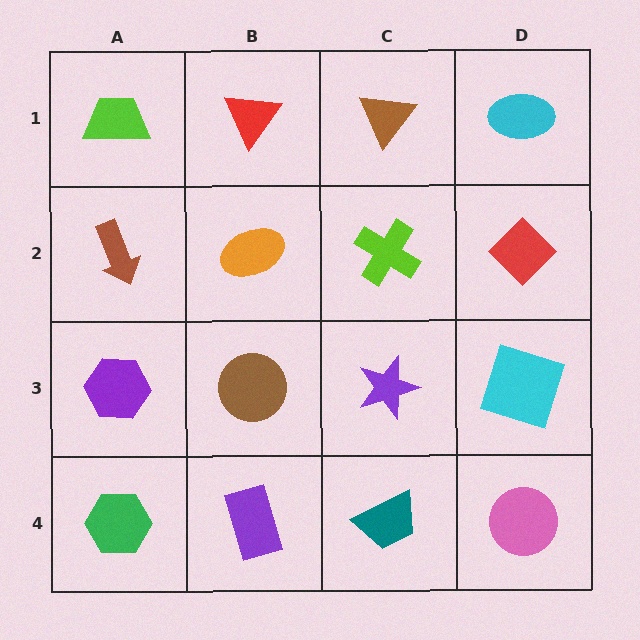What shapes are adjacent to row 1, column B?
An orange ellipse (row 2, column B), a lime trapezoid (row 1, column A), a brown triangle (row 1, column C).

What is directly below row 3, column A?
A green hexagon.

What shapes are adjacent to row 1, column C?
A lime cross (row 2, column C), a red triangle (row 1, column B), a cyan ellipse (row 1, column D).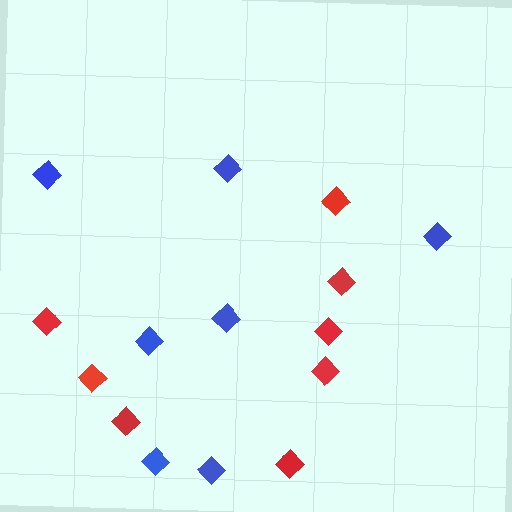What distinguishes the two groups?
There are 2 groups: one group of red diamonds (8) and one group of blue diamonds (7).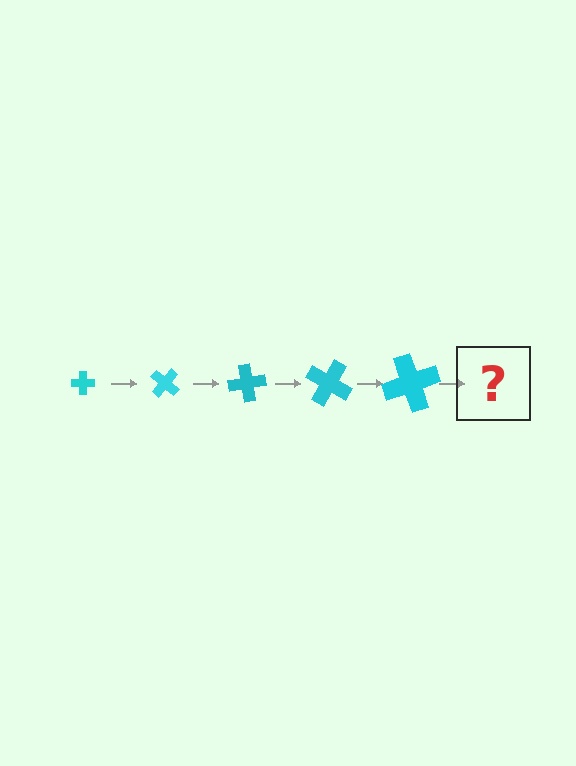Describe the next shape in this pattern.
It should be a cross, larger than the previous one and rotated 200 degrees from the start.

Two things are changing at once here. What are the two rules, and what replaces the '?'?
The two rules are that the cross grows larger each step and it rotates 40 degrees each step. The '?' should be a cross, larger than the previous one and rotated 200 degrees from the start.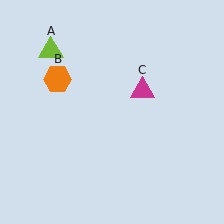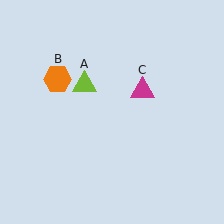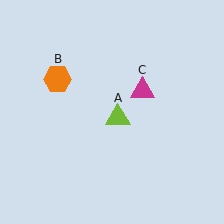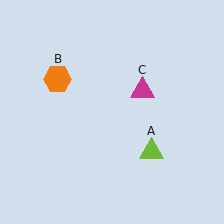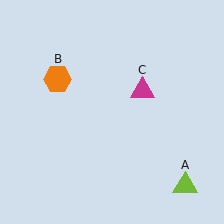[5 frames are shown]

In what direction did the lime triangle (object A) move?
The lime triangle (object A) moved down and to the right.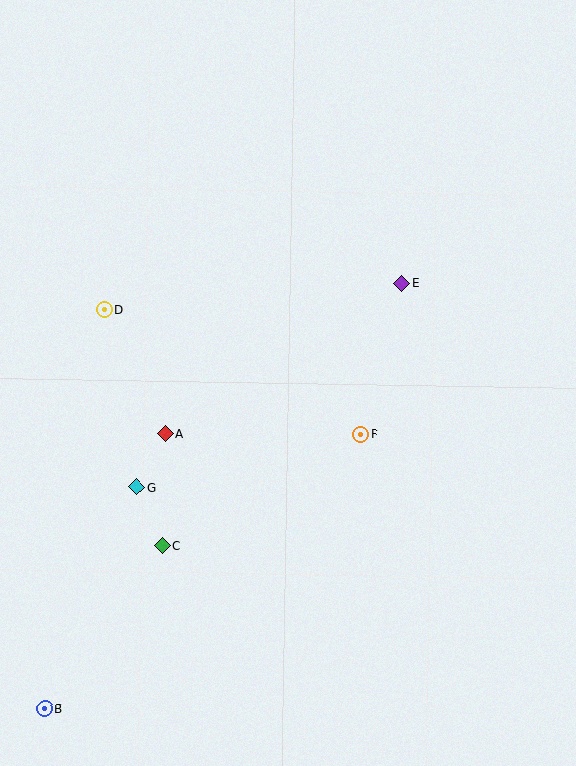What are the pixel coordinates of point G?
Point G is at (137, 487).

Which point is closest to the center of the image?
Point F at (361, 434) is closest to the center.